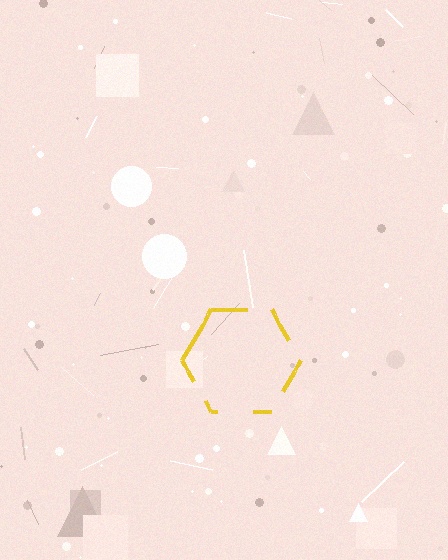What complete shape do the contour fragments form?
The contour fragments form a hexagon.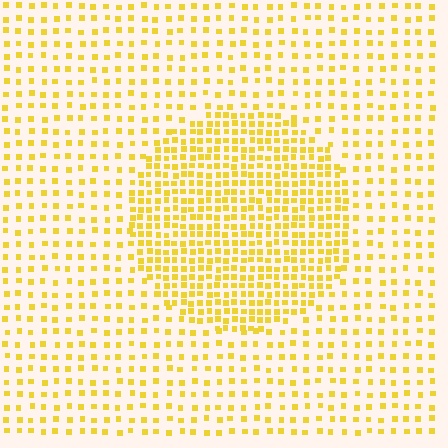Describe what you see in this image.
The image contains small yellow elements arranged at two different densities. A circle-shaped region is visible where the elements are more densely packed than the surrounding area.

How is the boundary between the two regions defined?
The boundary is defined by a change in element density (approximately 2.2x ratio). All elements are the same color, size, and shape.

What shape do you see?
I see a circle.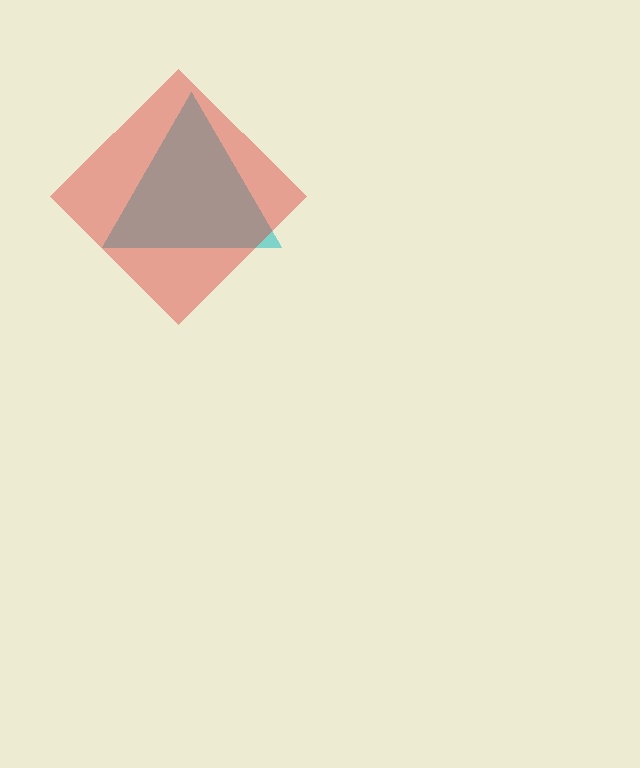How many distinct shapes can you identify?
There are 2 distinct shapes: a cyan triangle, a red diamond.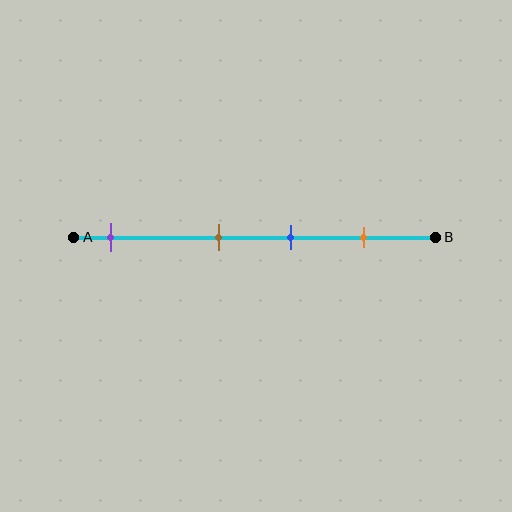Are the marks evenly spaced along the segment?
No, the marks are not evenly spaced.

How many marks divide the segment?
There are 4 marks dividing the segment.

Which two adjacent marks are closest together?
The brown and blue marks are the closest adjacent pair.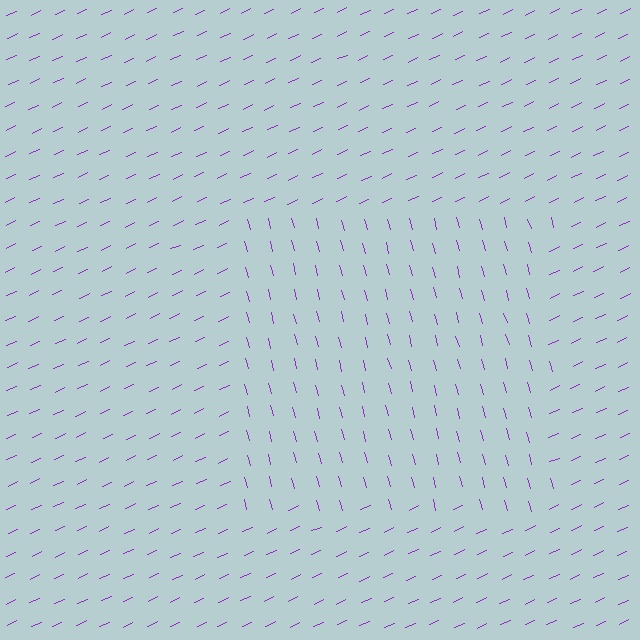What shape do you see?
I see a rectangle.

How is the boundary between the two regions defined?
The boundary is defined purely by a change in line orientation (approximately 80 degrees difference). All lines are the same color and thickness.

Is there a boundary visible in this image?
Yes, there is a texture boundary formed by a change in line orientation.